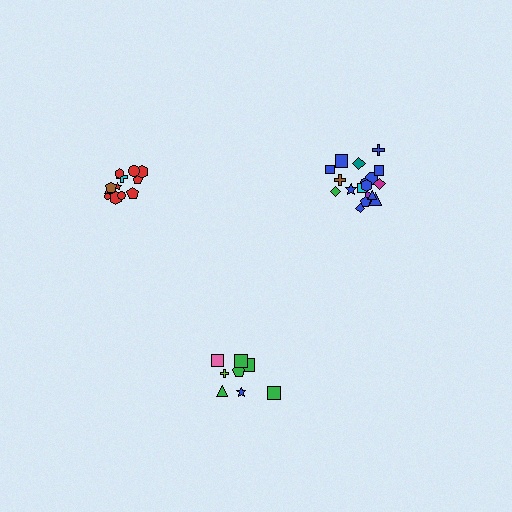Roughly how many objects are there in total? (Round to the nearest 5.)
Roughly 40 objects in total.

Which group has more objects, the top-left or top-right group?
The top-right group.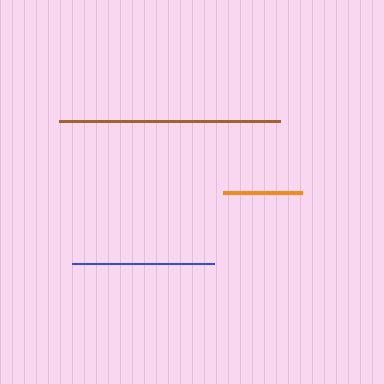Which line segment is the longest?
The brown line is the longest at approximately 221 pixels.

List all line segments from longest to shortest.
From longest to shortest: brown, blue, orange.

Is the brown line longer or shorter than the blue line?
The brown line is longer than the blue line.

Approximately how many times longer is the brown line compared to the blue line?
The brown line is approximately 1.5 times the length of the blue line.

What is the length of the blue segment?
The blue segment is approximately 142 pixels long.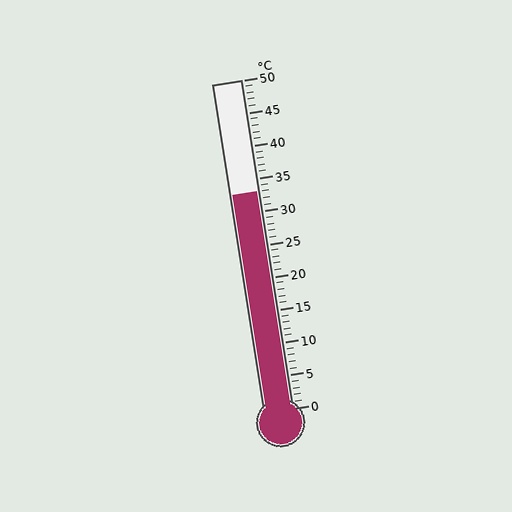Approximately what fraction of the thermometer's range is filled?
The thermometer is filled to approximately 65% of its range.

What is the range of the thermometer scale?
The thermometer scale ranges from 0°C to 50°C.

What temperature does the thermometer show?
The thermometer shows approximately 33°C.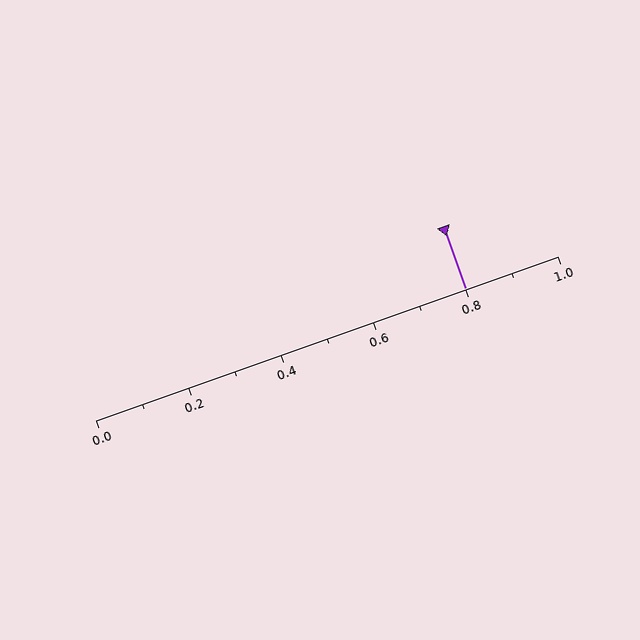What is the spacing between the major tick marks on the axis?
The major ticks are spaced 0.2 apart.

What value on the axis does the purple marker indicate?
The marker indicates approximately 0.8.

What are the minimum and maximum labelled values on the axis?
The axis runs from 0.0 to 1.0.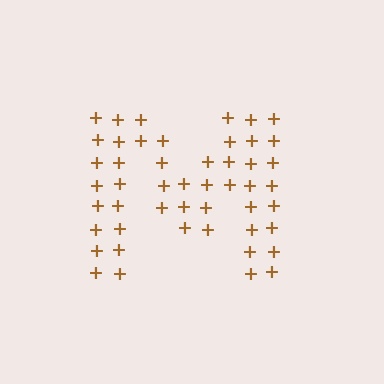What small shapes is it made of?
It is made of small plus signs.